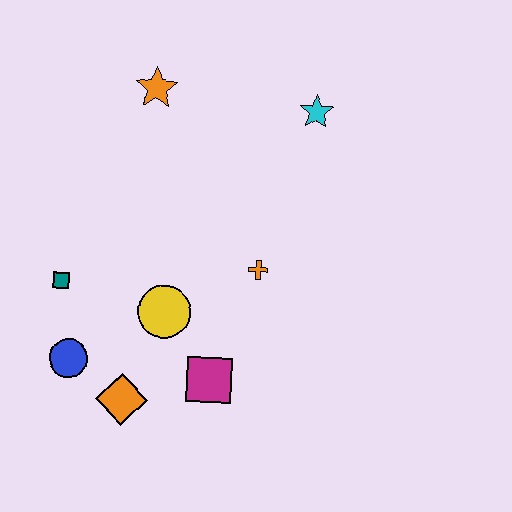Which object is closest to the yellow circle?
The magenta square is closest to the yellow circle.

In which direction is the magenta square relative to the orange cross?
The magenta square is below the orange cross.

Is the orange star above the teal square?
Yes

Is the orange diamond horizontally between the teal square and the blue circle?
No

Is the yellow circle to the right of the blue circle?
Yes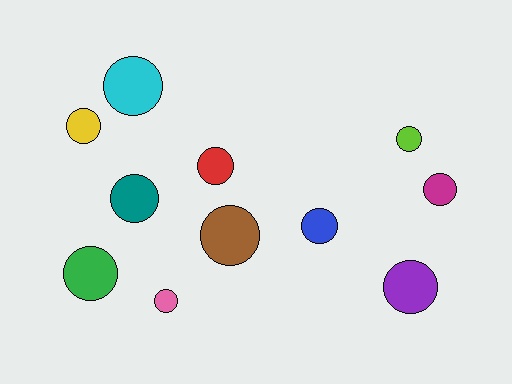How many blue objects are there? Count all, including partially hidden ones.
There is 1 blue object.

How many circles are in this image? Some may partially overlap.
There are 11 circles.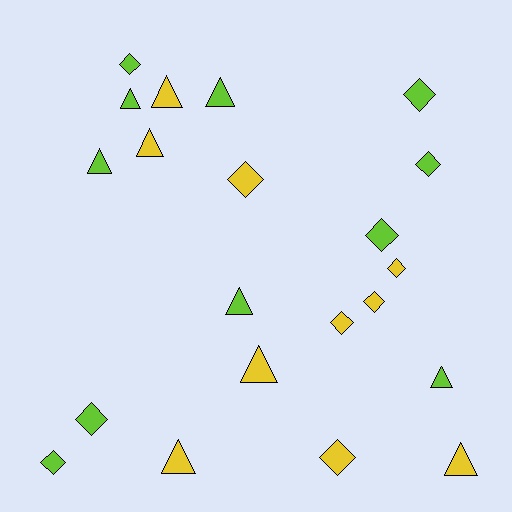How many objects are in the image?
There are 21 objects.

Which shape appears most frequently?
Diamond, with 11 objects.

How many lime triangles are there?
There are 5 lime triangles.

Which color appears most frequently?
Lime, with 11 objects.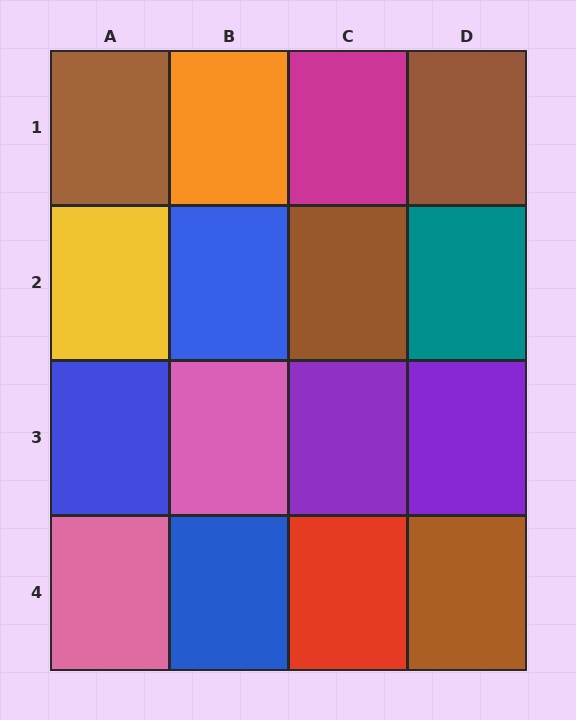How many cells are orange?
1 cell is orange.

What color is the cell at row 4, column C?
Red.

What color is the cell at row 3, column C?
Purple.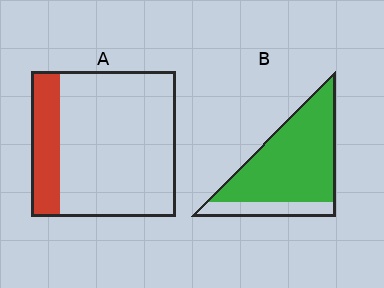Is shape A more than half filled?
No.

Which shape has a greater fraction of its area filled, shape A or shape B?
Shape B.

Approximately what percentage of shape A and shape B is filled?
A is approximately 20% and B is approximately 80%.